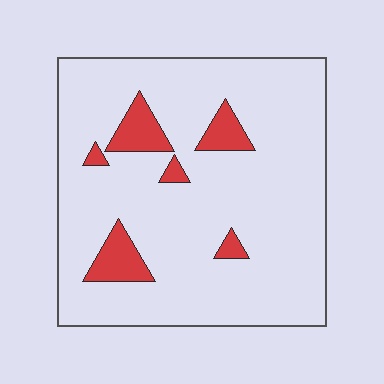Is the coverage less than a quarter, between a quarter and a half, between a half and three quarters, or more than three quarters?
Less than a quarter.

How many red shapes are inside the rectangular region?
6.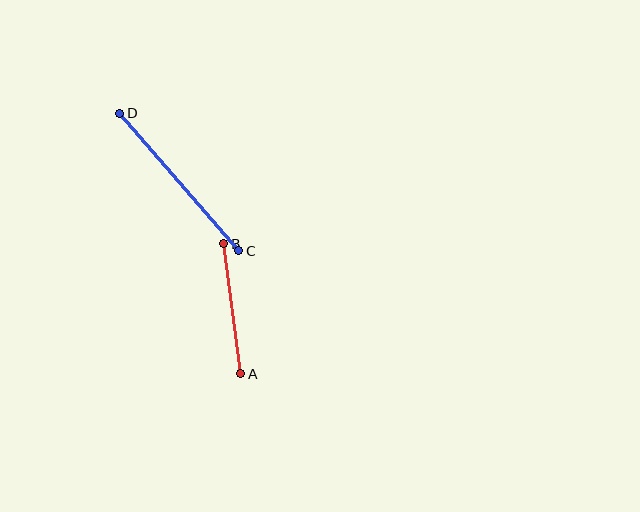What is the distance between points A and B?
The distance is approximately 131 pixels.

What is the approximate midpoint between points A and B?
The midpoint is at approximately (232, 309) pixels.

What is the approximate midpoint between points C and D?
The midpoint is at approximately (179, 182) pixels.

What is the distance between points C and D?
The distance is approximately 182 pixels.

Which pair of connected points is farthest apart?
Points C and D are farthest apart.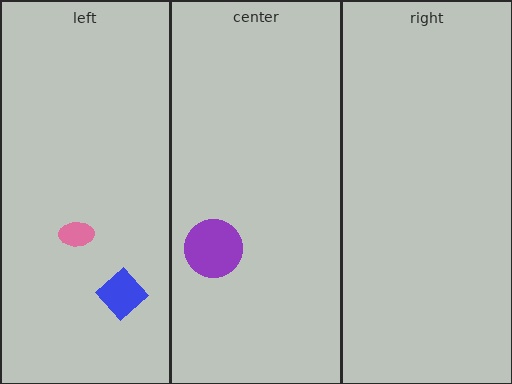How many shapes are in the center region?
1.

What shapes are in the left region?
The pink ellipse, the blue diamond.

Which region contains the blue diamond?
The left region.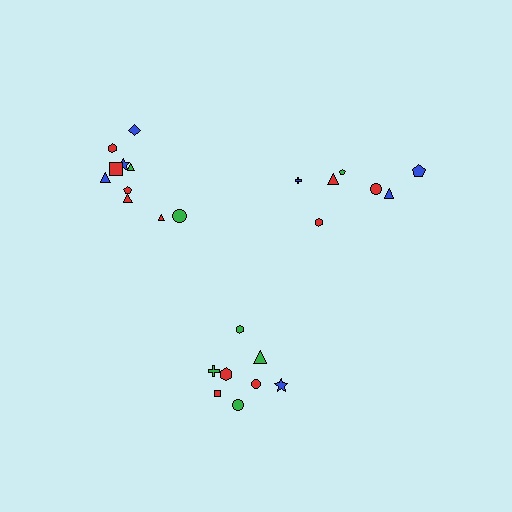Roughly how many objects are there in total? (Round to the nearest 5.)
Roughly 25 objects in total.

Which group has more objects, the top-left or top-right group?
The top-left group.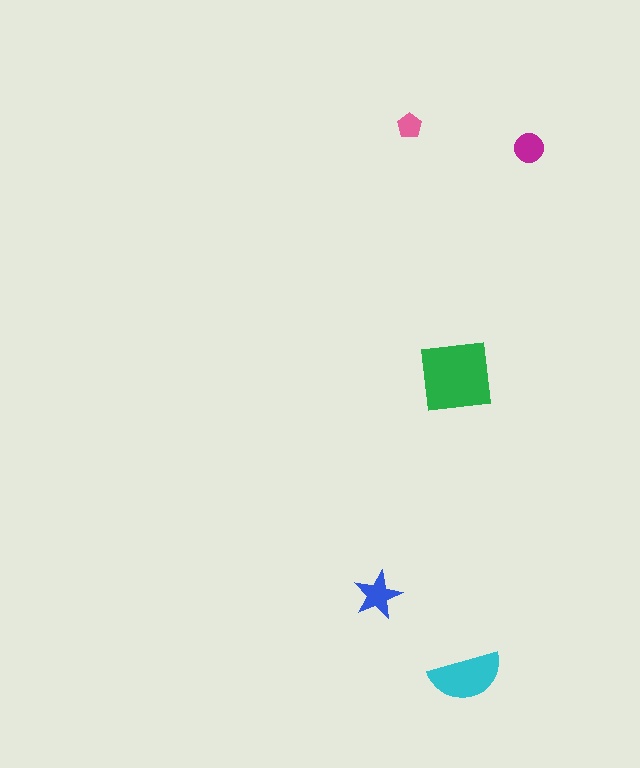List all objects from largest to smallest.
The green square, the cyan semicircle, the blue star, the magenta circle, the pink pentagon.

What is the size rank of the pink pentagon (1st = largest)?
5th.